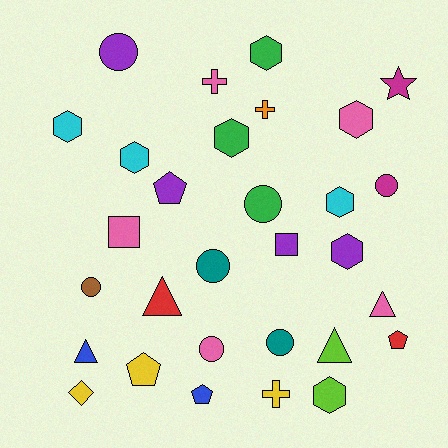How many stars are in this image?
There is 1 star.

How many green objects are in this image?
There are 3 green objects.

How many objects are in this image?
There are 30 objects.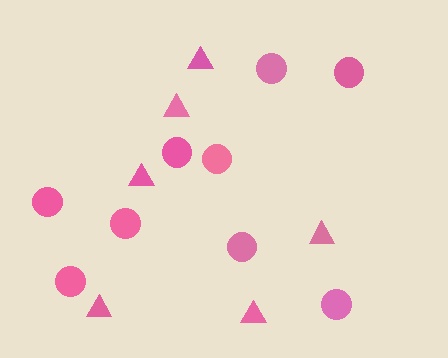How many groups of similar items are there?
There are 2 groups: one group of triangles (6) and one group of circles (9).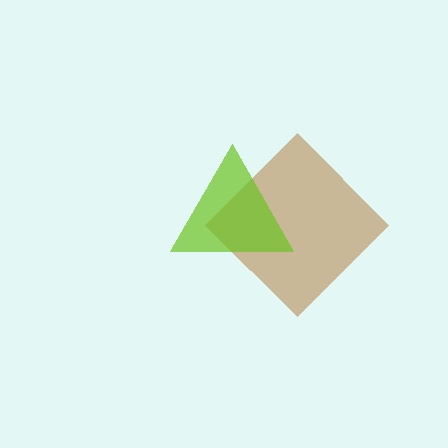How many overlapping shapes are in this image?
There are 2 overlapping shapes in the image.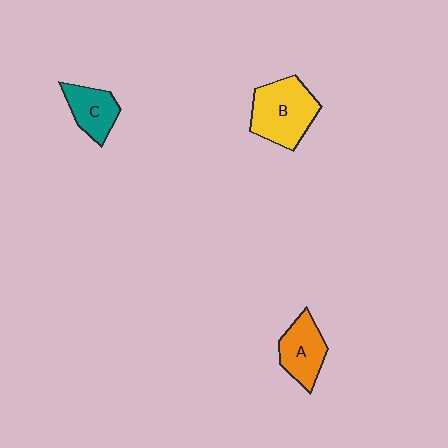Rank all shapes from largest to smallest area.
From largest to smallest: B (yellow), A (orange), C (teal).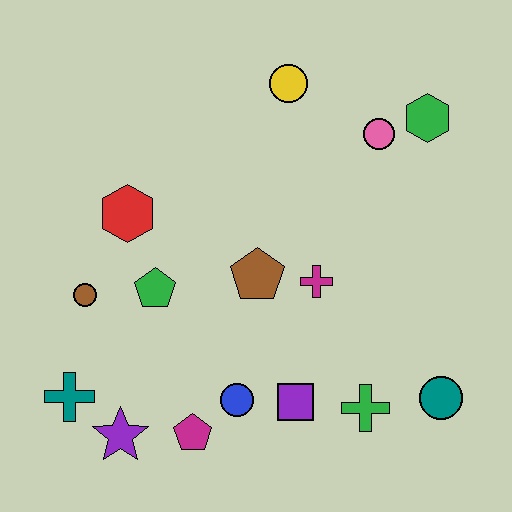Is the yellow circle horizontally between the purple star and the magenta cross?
Yes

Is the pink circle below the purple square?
No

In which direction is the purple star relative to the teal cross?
The purple star is to the right of the teal cross.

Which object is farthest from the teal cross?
The green hexagon is farthest from the teal cross.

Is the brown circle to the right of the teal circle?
No